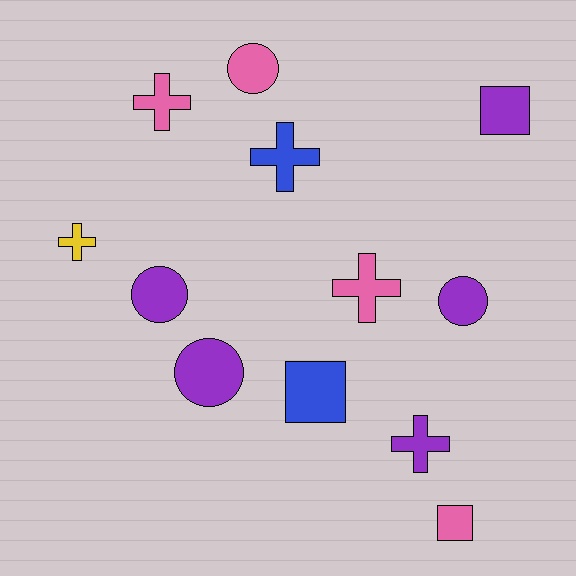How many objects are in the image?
There are 12 objects.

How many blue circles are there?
There are no blue circles.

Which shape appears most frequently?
Cross, with 5 objects.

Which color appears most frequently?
Purple, with 5 objects.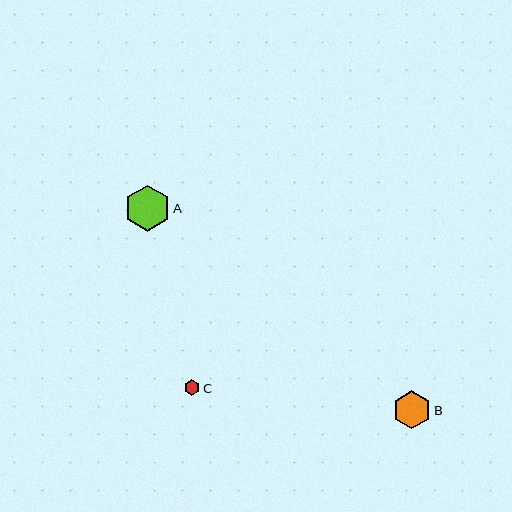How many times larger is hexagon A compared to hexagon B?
Hexagon A is approximately 1.2 times the size of hexagon B.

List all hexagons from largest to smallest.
From largest to smallest: A, B, C.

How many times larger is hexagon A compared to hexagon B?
Hexagon A is approximately 1.2 times the size of hexagon B.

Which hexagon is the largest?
Hexagon A is the largest with a size of approximately 46 pixels.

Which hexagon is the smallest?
Hexagon C is the smallest with a size of approximately 16 pixels.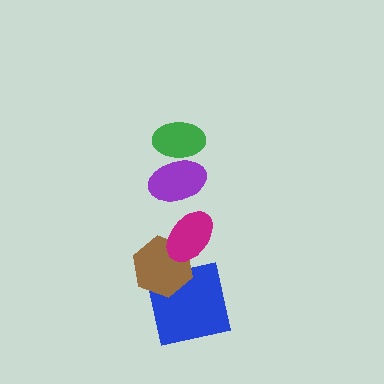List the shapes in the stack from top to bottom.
From top to bottom: the green ellipse, the purple ellipse, the magenta ellipse, the brown hexagon, the blue square.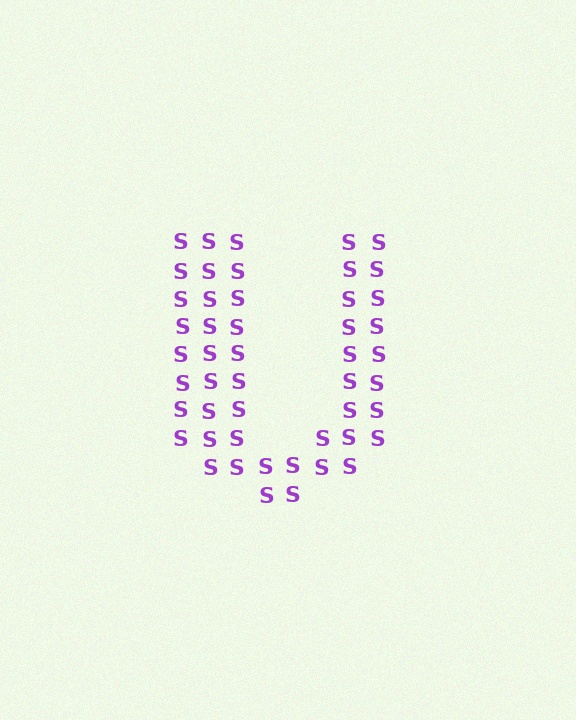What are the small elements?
The small elements are letter S's.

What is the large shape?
The large shape is the letter U.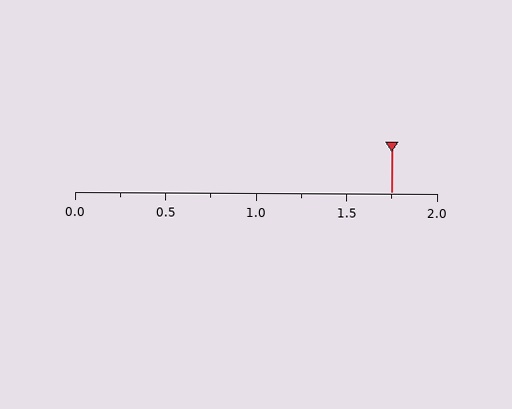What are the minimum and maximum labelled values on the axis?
The axis runs from 0.0 to 2.0.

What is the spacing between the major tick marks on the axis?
The major ticks are spaced 0.5 apart.